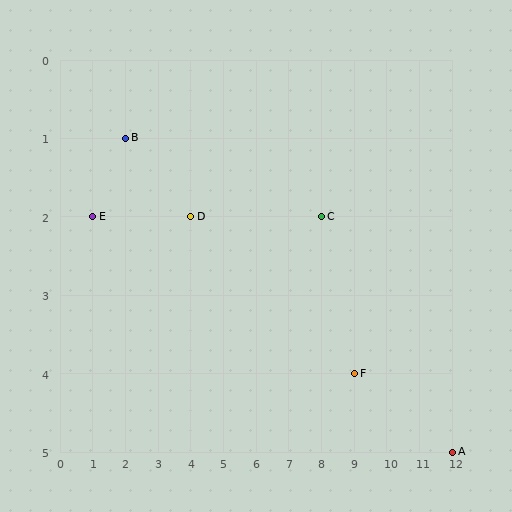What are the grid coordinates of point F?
Point F is at grid coordinates (9, 4).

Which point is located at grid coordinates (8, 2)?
Point C is at (8, 2).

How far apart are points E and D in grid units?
Points E and D are 3 columns apart.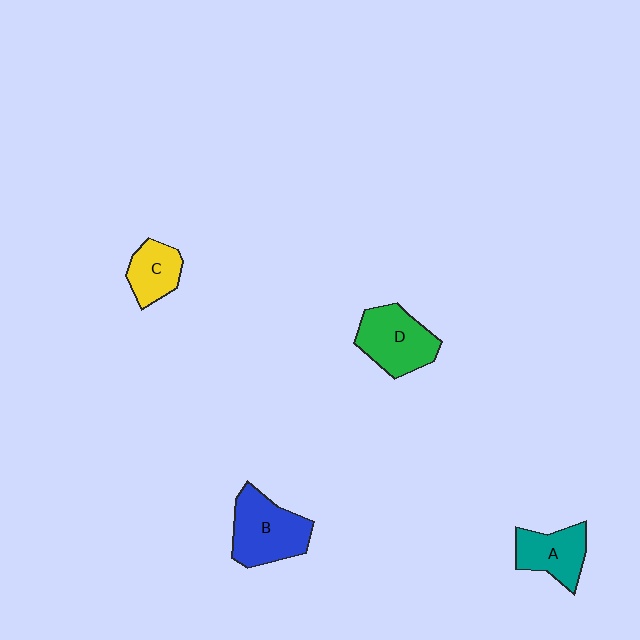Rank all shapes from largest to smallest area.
From largest to smallest: B (blue), D (green), A (teal), C (yellow).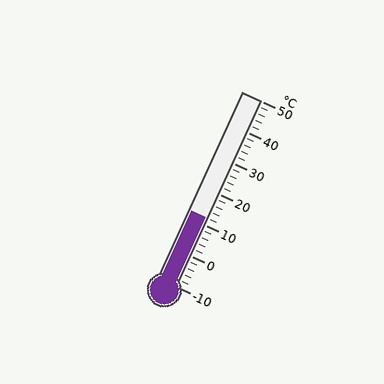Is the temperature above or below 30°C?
The temperature is below 30°C.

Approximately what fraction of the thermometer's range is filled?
The thermometer is filled to approximately 35% of its range.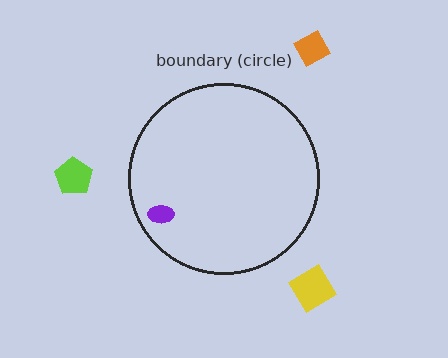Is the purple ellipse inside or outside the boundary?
Inside.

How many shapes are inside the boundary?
1 inside, 3 outside.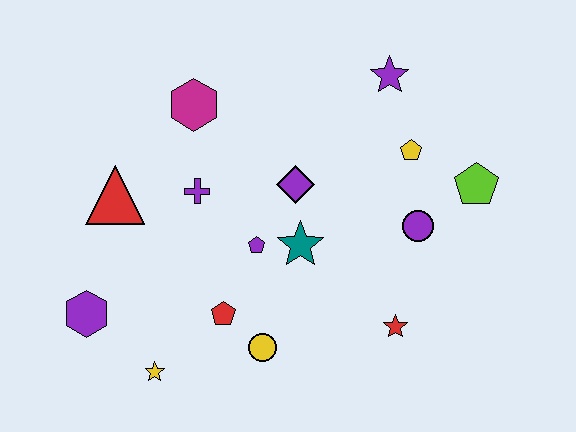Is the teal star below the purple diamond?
Yes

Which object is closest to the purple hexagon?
The yellow star is closest to the purple hexagon.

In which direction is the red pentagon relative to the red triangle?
The red pentagon is below the red triangle.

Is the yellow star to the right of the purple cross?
No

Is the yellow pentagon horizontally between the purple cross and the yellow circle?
No